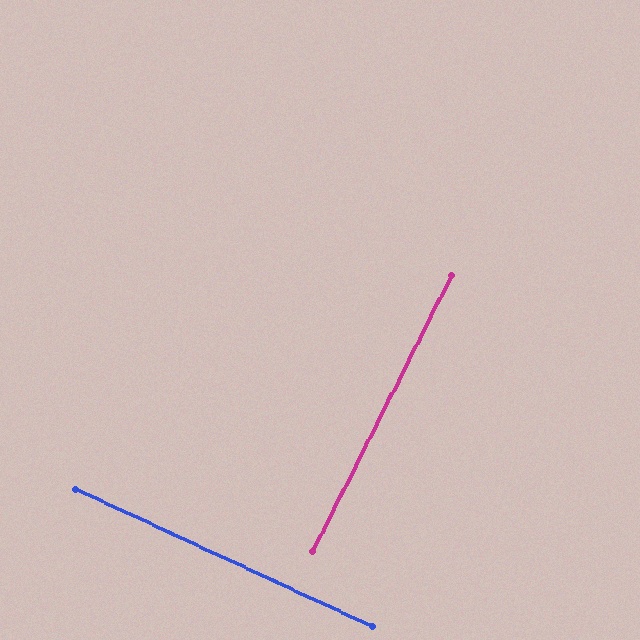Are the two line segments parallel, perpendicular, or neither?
Perpendicular — they meet at approximately 88°.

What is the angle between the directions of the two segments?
Approximately 88 degrees.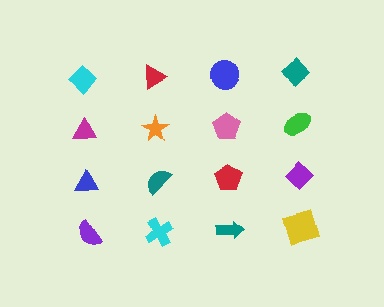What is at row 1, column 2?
A red triangle.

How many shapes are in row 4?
4 shapes.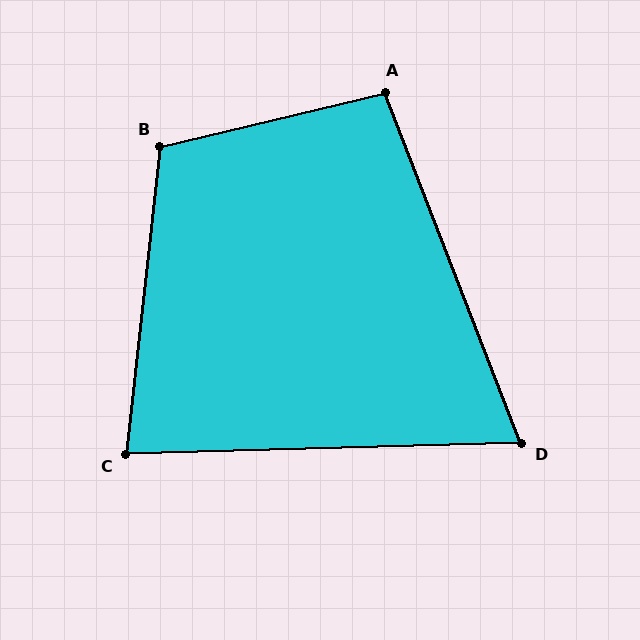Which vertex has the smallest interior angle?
D, at approximately 70 degrees.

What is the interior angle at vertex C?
Approximately 82 degrees (acute).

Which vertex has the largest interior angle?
B, at approximately 110 degrees.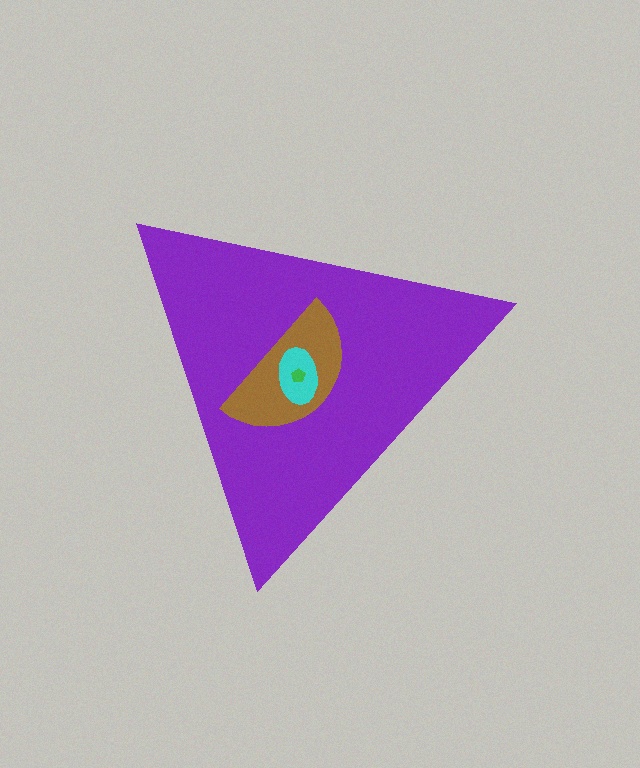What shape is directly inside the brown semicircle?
The cyan ellipse.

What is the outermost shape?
The purple triangle.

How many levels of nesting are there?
4.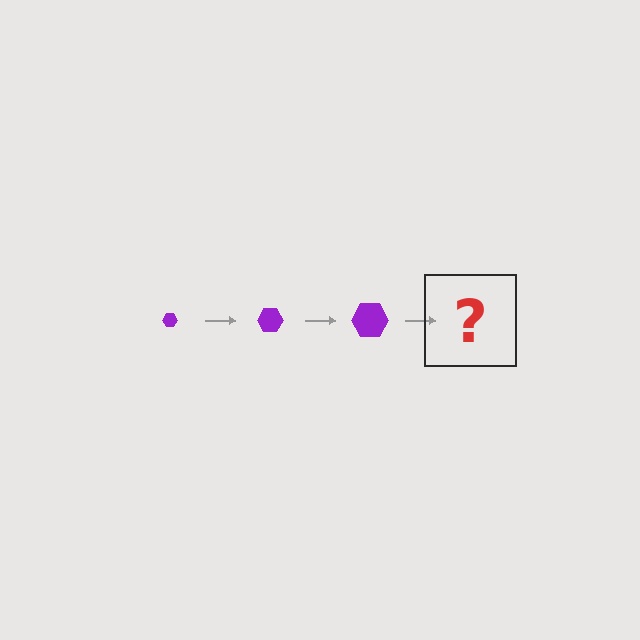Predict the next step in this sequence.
The next step is a purple hexagon, larger than the previous one.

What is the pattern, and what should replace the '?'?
The pattern is that the hexagon gets progressively larger each step. The '?' should be a purple hexagon, larger than the previous one.